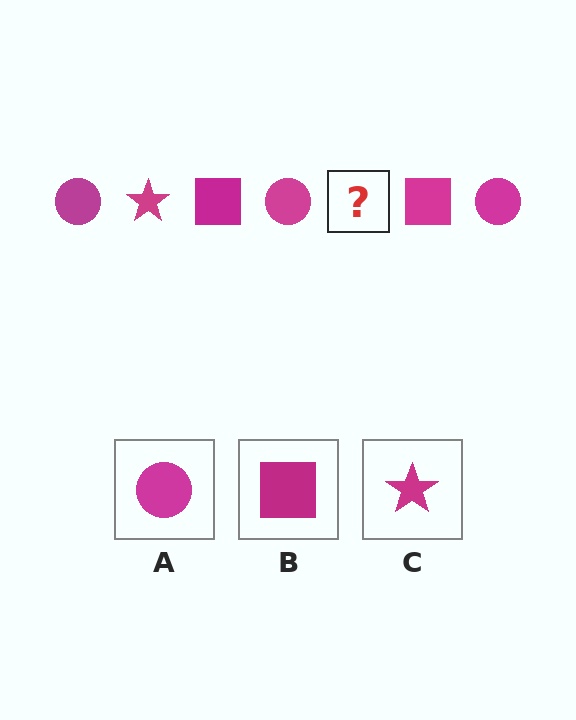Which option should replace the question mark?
Option C.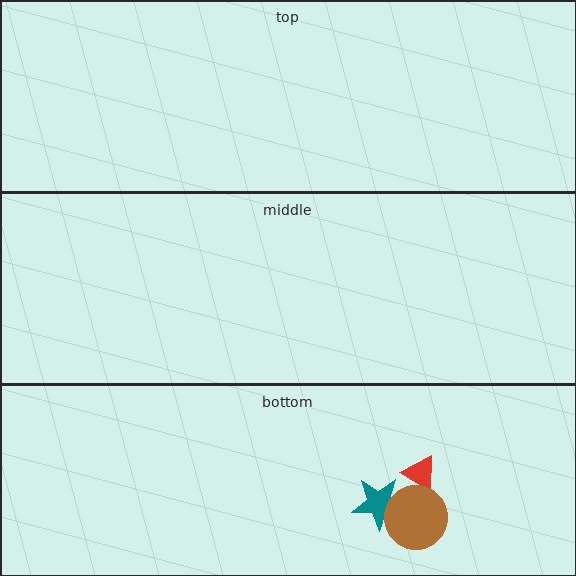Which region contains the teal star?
The bottom region.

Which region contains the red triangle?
The bottom region.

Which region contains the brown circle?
The bottom region.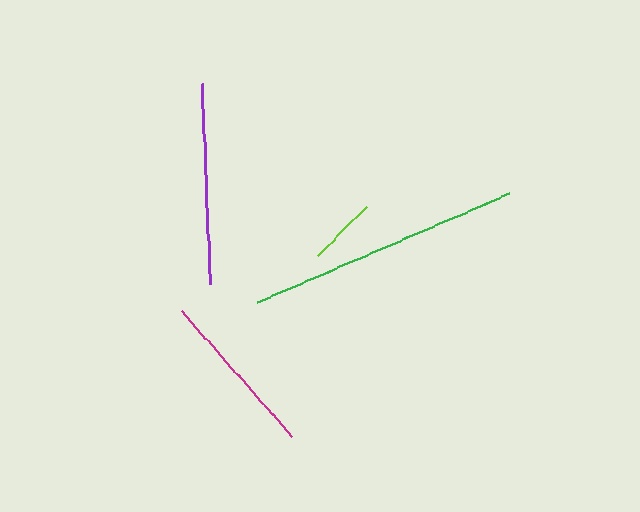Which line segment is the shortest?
The lime line is the shortest at approximately 70 pixels.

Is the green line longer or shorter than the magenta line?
The green line is longer than the magenta line.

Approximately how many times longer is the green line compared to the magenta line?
The green line is approximately 1.6 times the length of the magenta line.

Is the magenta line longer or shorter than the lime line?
The magenta line is longer than the lime line.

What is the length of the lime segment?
The lime segment is approximately 70 pixels long.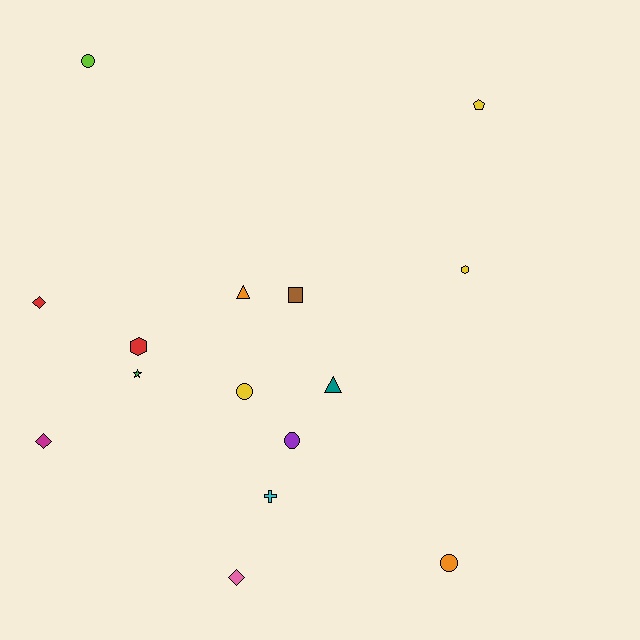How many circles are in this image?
There are 4 circles.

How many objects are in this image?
There are 15 objects.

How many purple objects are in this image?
There is 1 purple object.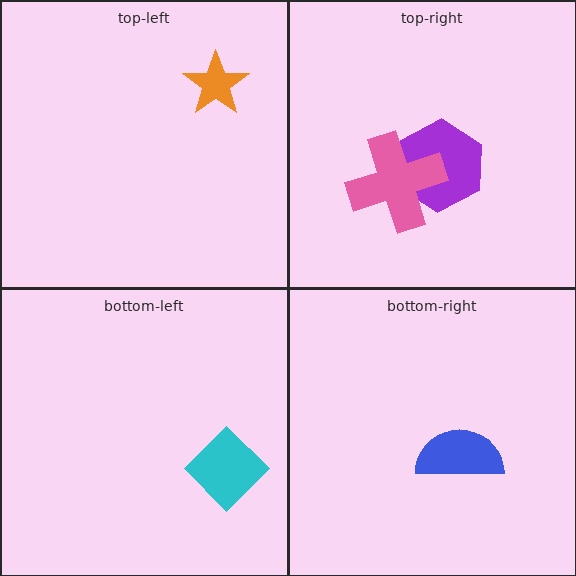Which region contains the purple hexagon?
The top-right region.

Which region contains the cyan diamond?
The bottom-left region.